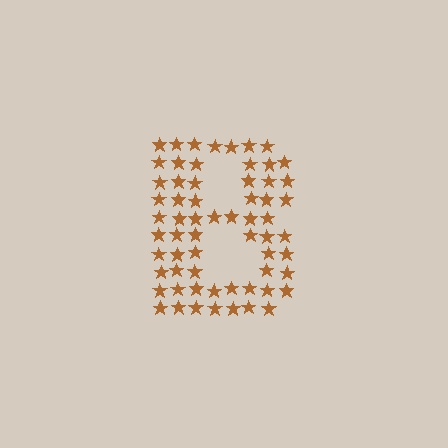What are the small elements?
The small elements are stars.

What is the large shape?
The large shape is the letter B.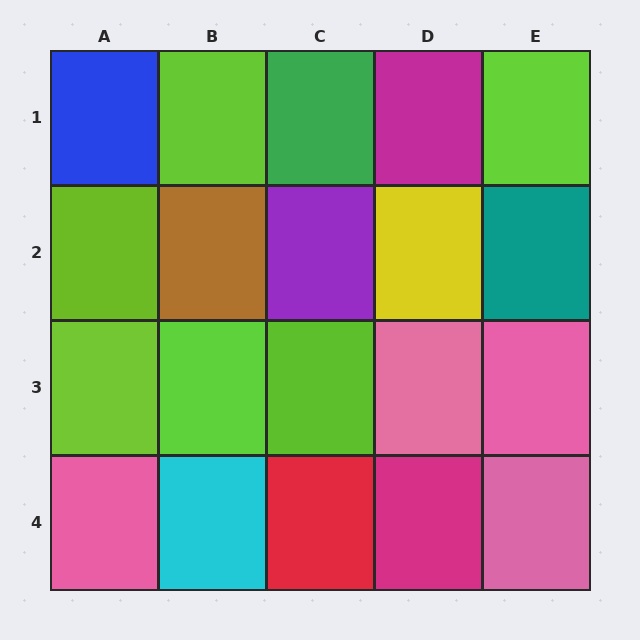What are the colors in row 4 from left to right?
Pink, cyan, red, magenta, pink.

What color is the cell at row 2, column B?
Brown.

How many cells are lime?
6 cells are lime.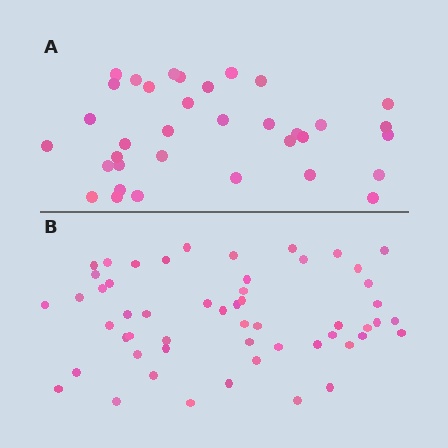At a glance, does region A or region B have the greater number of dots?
Region B (the bottom region) has more dots.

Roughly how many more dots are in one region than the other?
Region B has approximately 20 more dots than region A.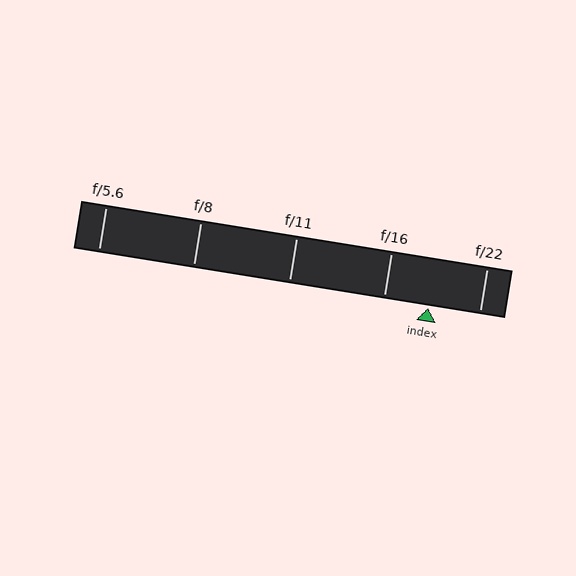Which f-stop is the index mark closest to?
The index mark is closest to f/16.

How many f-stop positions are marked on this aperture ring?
There are 5 f-stop positions marked.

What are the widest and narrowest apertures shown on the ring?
The widest aperture shown is f/5.6 and the narrowest is f/22.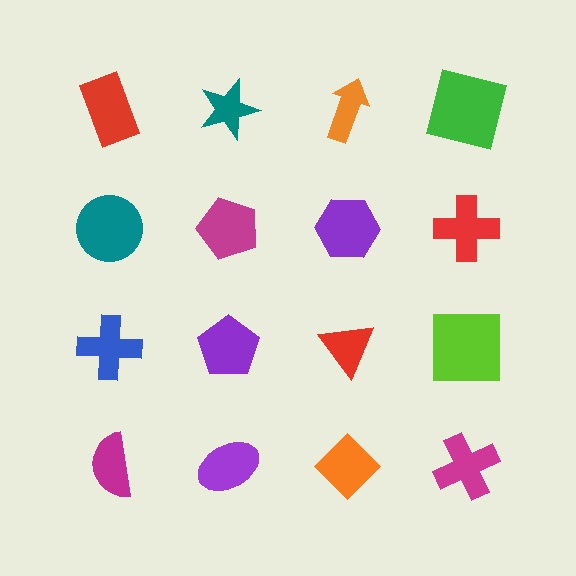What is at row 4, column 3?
An orange diamond.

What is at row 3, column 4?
A lime square.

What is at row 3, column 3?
A red triangle.